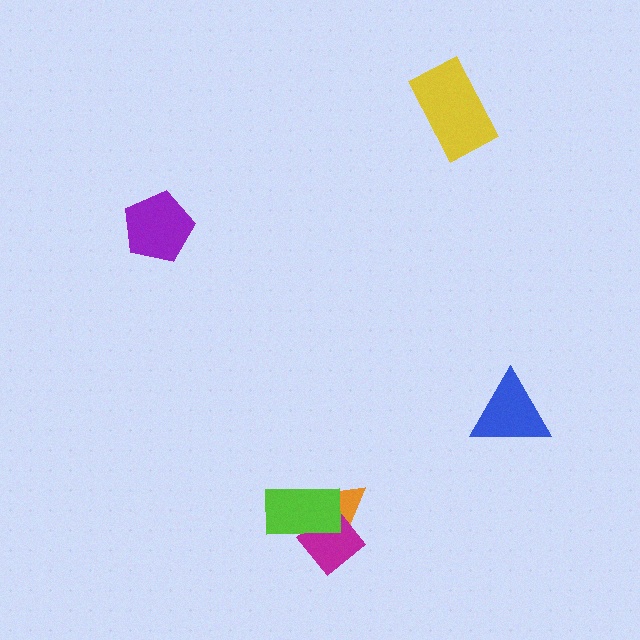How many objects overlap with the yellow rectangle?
0 objects overlap with the yellow rectangle.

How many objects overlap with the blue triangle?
0 objects overlap with the blue triangle.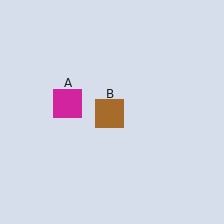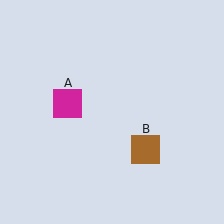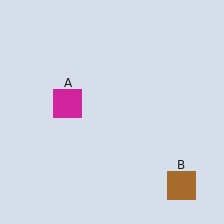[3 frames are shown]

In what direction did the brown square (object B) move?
The brown square (object B) moved down and to the right.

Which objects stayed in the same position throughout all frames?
Magenta square (object A) remained stationary.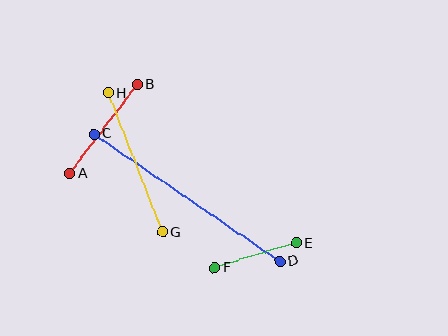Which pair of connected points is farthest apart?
Points C and D are farthest apart.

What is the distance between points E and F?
The distance is approximately 85 pixels.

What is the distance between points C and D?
The distance is approximately 225 pixels.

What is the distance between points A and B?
The distance is approximately 112 pixels.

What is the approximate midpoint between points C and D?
The midpoint is at approximately (187, 198) pixels.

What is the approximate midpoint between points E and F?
The midpoint is at approximately (255, 255) pixels.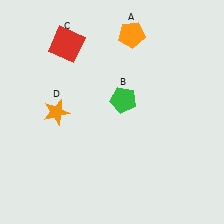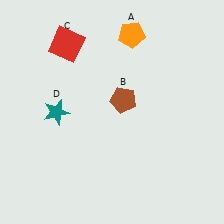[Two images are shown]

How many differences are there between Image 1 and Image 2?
There are 2 differences between the two images.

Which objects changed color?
B changed from green to brown. D changed from orange to teal.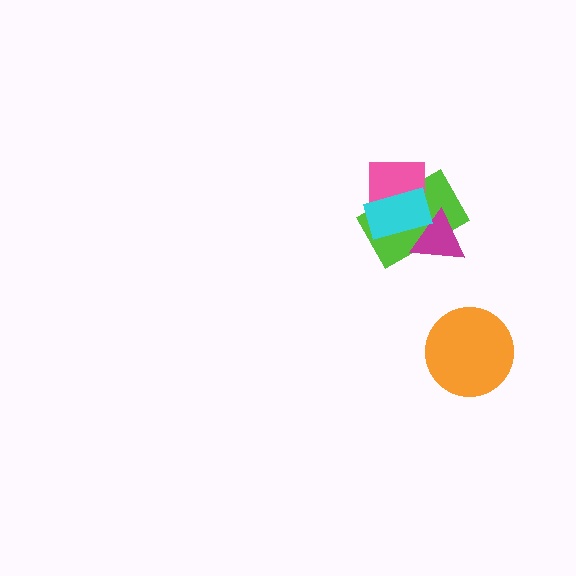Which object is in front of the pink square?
The cyan rectangle is in front of the pink square.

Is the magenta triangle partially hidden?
Yes, it is partially covered by another shape.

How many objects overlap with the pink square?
2 objects overlap with the pink square.